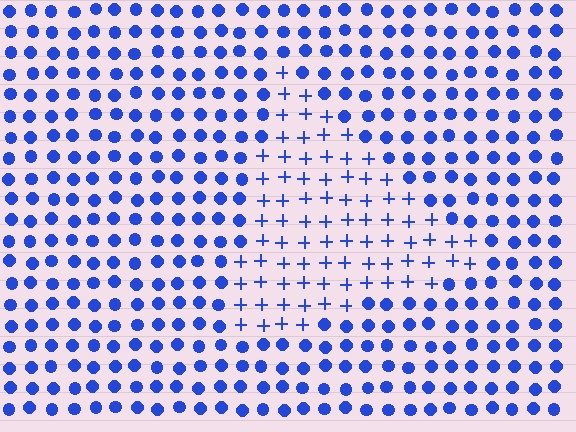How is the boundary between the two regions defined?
The boundary is defined by a change in element shape: plus signs inside vs. circles outside. All elements share the same color and spacing.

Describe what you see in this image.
The image is filled with small blue elements arranged in a uniform grid. A triangle-shaped region contains plus signs, while the surrounding area contains circles. The boundary is defined purely by the change in element shape.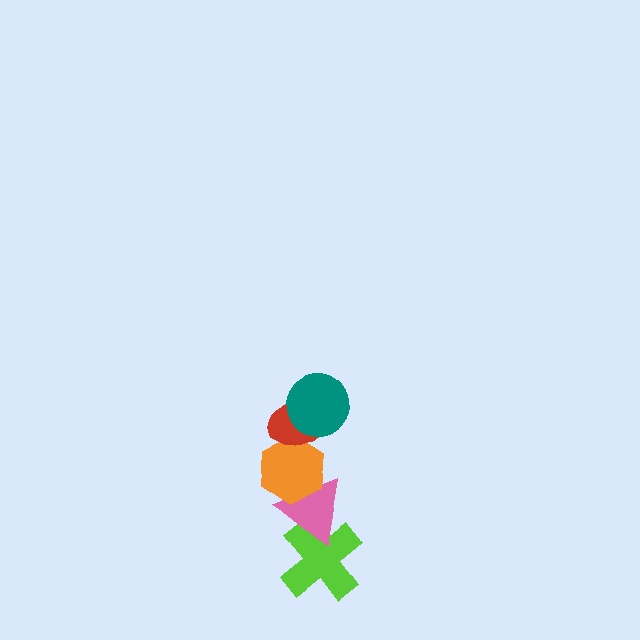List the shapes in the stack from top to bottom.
From top to bottom: the teal circle, the red ellipse, the orange hexagon, the pink triangle, the lime cross.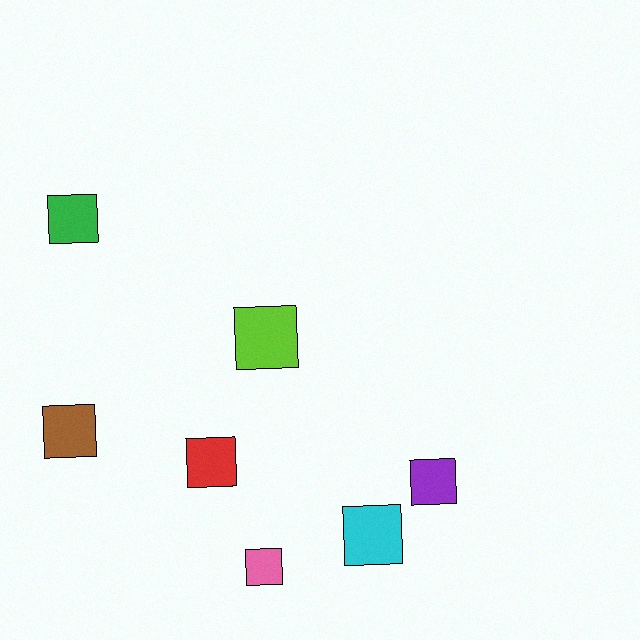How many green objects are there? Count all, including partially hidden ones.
There is 1 green object.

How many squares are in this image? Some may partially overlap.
There are 7 squares.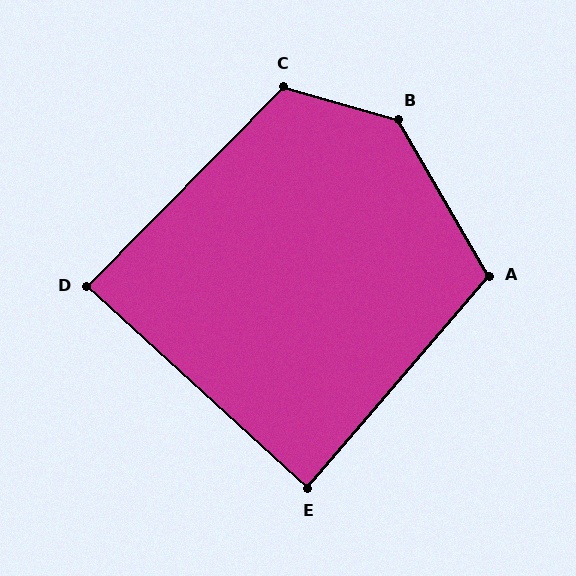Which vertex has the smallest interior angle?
D, at approximately 88 degrees.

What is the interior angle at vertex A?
Approximately 109 degrees (obtuse).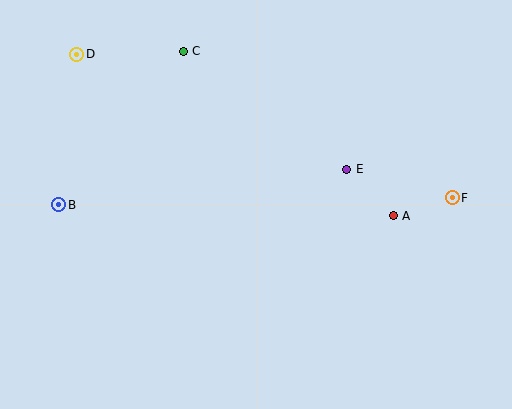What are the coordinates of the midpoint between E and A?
The midpoint between E and A is at (370, 192).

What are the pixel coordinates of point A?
Point A is at (393, 216).